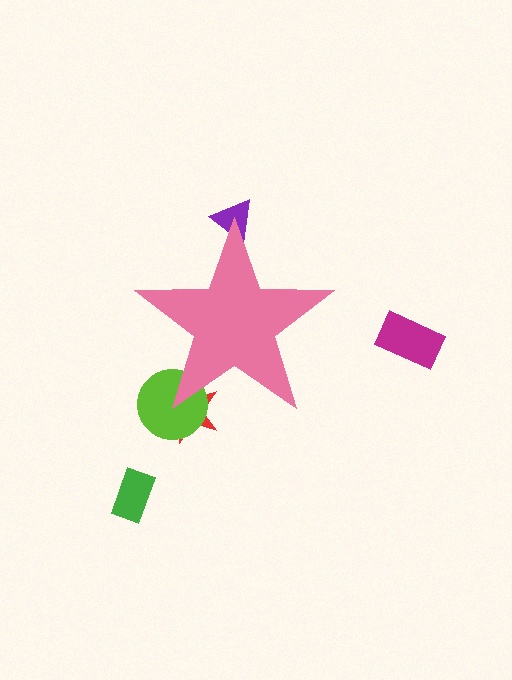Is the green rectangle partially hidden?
No, the green rectangle is fully visible.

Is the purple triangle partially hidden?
Yes, the purple triangle is partially hidden behind the pink star.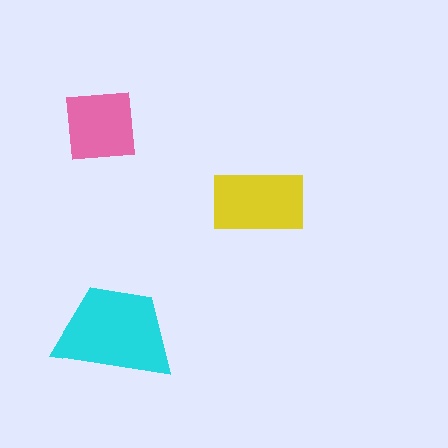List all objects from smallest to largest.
The pink square, the yellow rectangle, the cyan trapezoid.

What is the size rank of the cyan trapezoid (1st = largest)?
1st.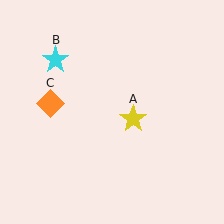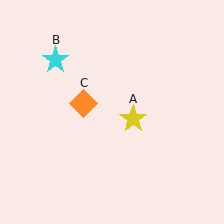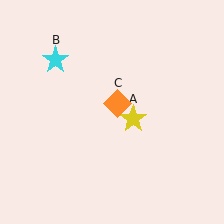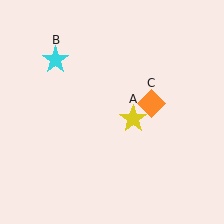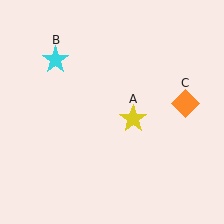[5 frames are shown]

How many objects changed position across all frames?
1 object changed position: orange diamond (object C).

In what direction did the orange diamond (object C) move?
The orange diamond (object C) moved right.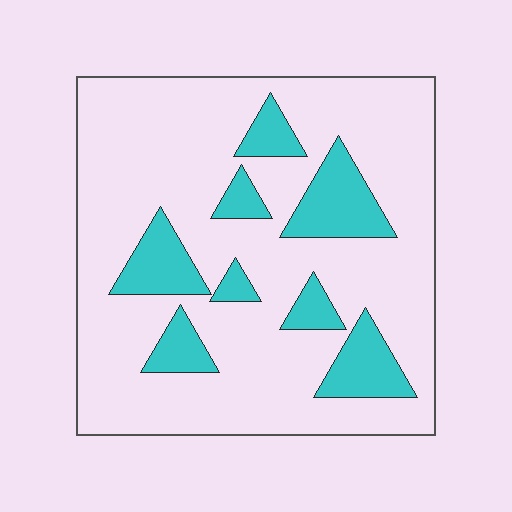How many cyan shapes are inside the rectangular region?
8.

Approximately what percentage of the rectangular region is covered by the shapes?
Approximately 20%.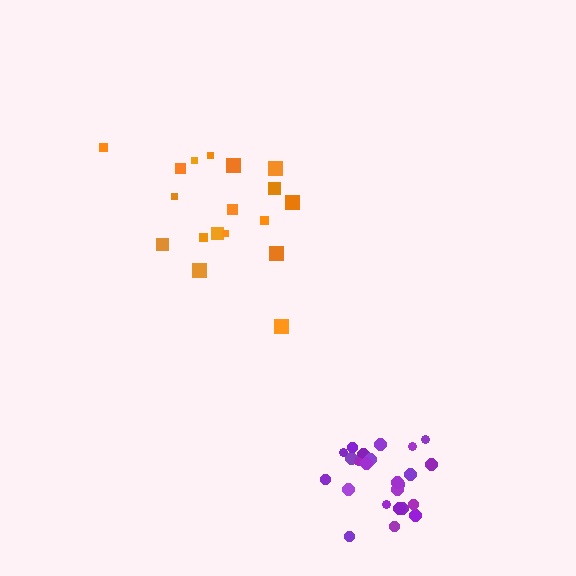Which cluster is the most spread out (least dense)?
Orange.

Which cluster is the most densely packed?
Purple.